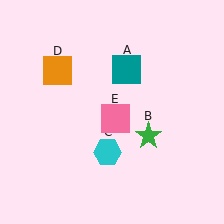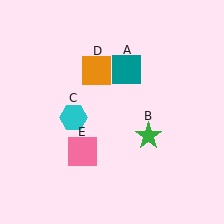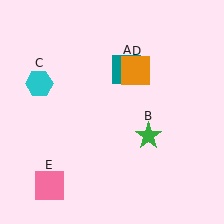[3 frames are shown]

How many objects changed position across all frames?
3 objects changed position: cyan hexagon (object C), orange square (object D), pink square (object E).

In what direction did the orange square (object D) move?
The orange square (object D) moved right.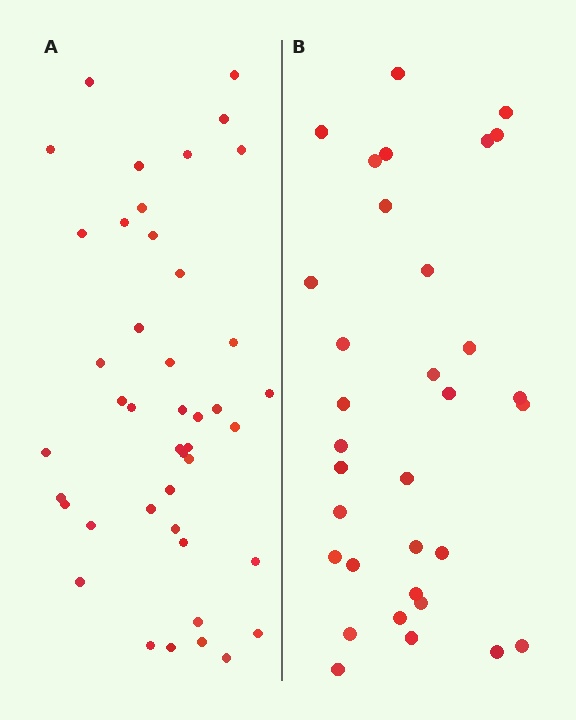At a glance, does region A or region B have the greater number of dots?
Region A (the left region) has more dots.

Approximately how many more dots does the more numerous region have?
Region A has roughly 10 or so more dots than region B.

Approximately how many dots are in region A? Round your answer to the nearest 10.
About 40 dots. (The exact count is 43, which rounds to 40.)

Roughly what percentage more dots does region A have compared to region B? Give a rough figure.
About 30% more.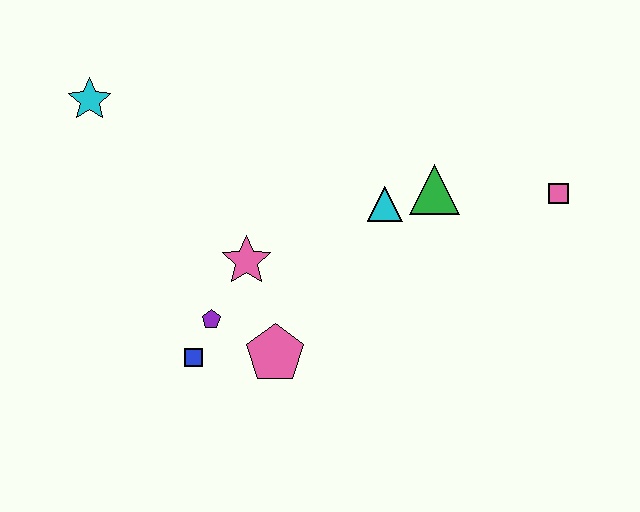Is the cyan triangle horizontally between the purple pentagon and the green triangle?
Yes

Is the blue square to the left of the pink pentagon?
Yes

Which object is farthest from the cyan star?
The pink square is farthest from the cyan star.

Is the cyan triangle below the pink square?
Yes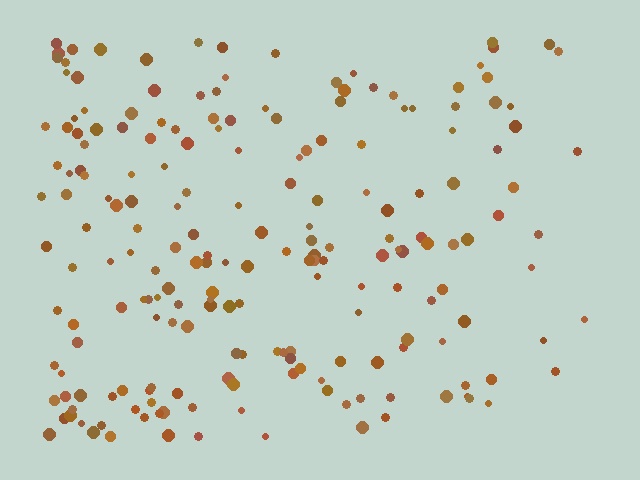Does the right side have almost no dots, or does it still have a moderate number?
Still a moderate number, just noticeably fewer than the left.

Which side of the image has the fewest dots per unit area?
The right.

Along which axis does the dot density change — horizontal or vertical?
Horizontal.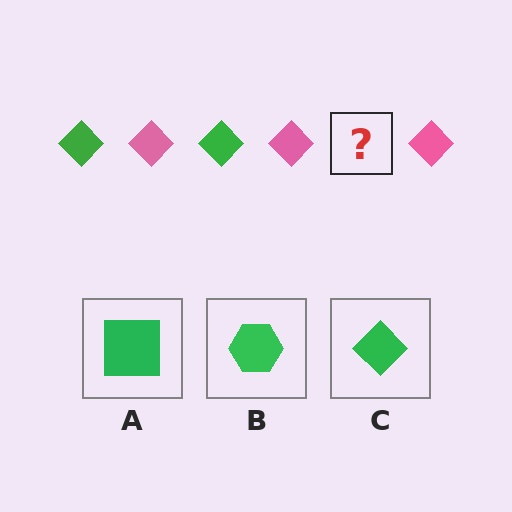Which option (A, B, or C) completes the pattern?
C.